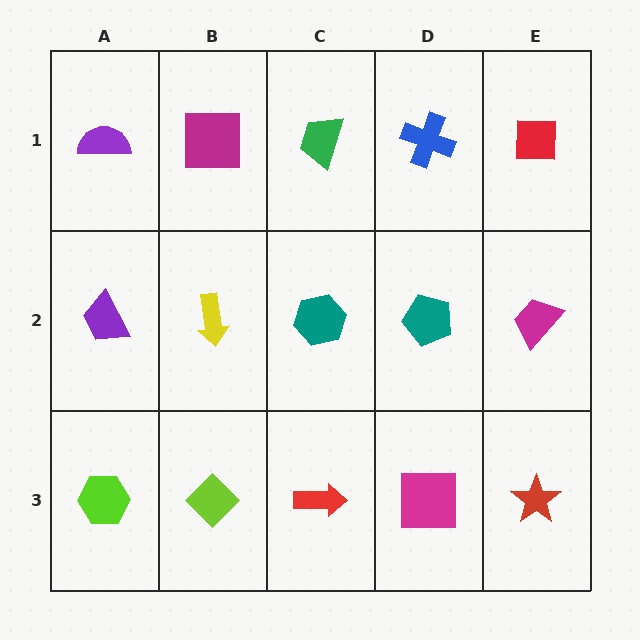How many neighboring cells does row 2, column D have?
4.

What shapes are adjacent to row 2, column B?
A magenta square (row 1, column B), a lime diamond (row 3, column B), a purple trapezoid (row 2, column A), a teal hexagon (row 2, column C).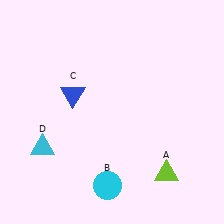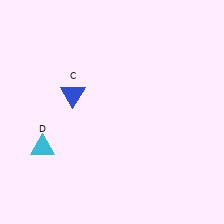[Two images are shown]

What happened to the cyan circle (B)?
The cyan circle (B) was removed in Image 2. It was in the bottom-left area of Image 1.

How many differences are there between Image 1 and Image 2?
There are 2 differences between the two images.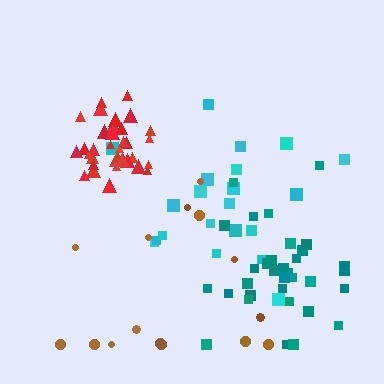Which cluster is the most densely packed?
Red.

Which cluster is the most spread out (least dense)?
Brown.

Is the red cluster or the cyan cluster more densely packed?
Red.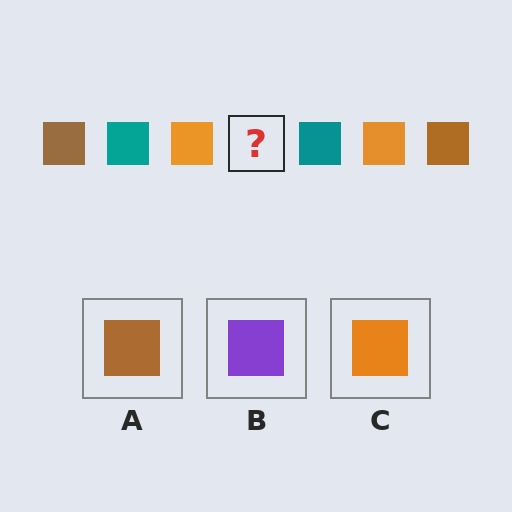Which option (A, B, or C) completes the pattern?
A.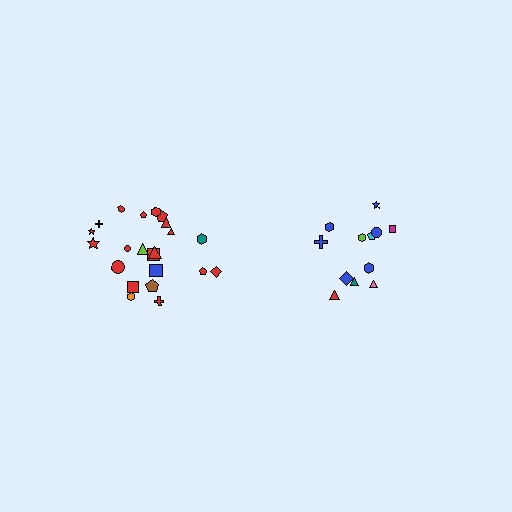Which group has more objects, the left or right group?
The left group.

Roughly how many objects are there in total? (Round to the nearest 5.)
Roughly 35 objects in total.